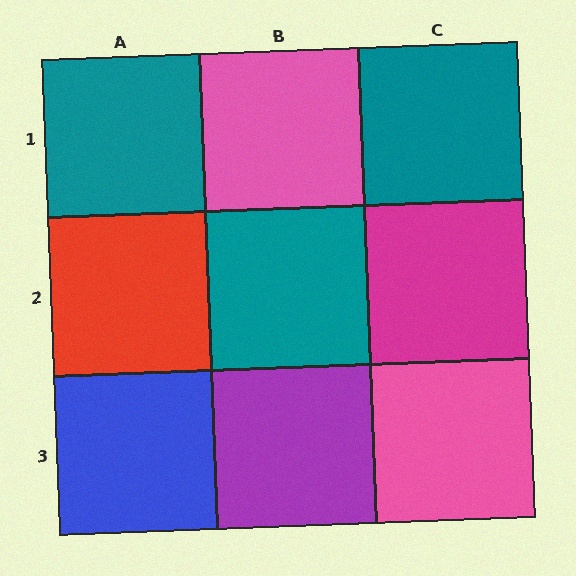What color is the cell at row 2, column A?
Red.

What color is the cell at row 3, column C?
Pink.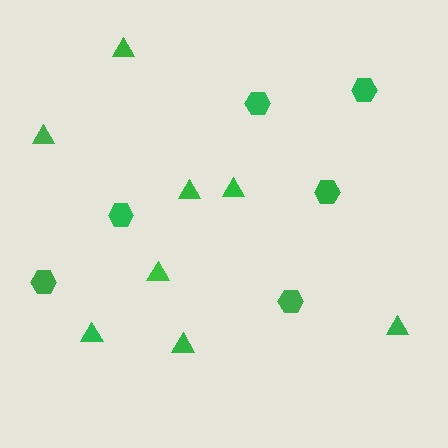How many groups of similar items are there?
There are 2 groups: one group of hexagons (6) and one group of triangles (8).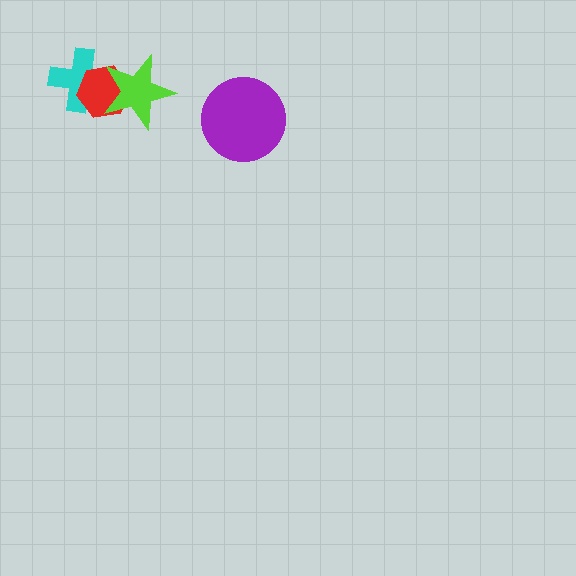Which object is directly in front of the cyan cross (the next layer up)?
The red hexagon is directly in front of the cyan cross.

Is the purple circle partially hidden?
No, no other shape covers it.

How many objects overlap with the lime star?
2 objects overlap with the lime star.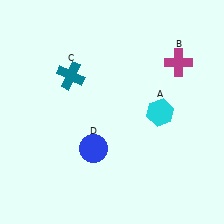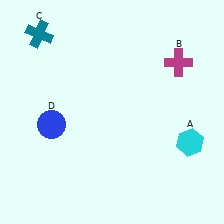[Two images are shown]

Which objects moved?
The objects that moved are: the cyan hexagon (A), the teal cross (C), the blue circle (D).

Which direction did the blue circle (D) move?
The blue circle (D) moved left.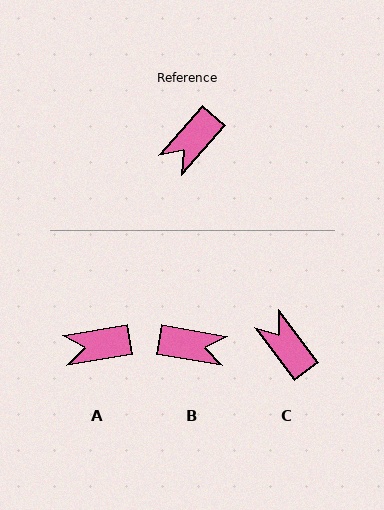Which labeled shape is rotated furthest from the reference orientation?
B, about 121 degrees away.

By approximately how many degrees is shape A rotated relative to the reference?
Approximately 39 degrees clockwise.